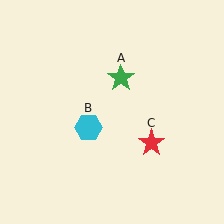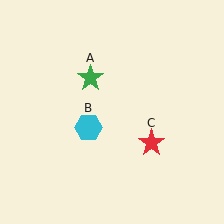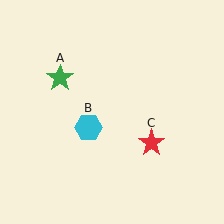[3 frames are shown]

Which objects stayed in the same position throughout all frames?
Cyan hexagon (object B) and red star (object C) remained stationary.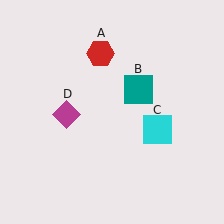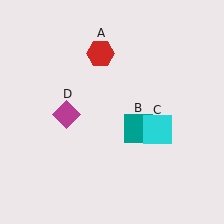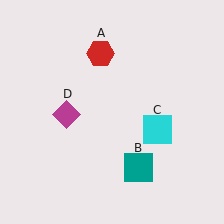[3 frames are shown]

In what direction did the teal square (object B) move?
The teal square (object B) moved down.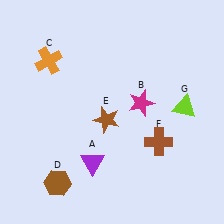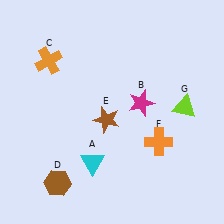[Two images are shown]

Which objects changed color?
A changed from purple to cyan. F changed from brown to orange.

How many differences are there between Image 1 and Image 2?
There are 2 differences between the two images.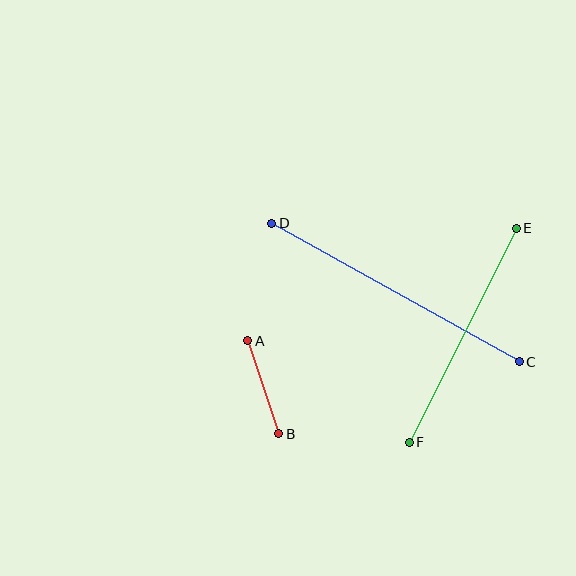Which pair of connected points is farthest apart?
Points C and D are farthest apart.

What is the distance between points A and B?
The distance is approximately 98 pixels.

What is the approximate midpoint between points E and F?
The midpoint is at approximately (463, 335) pixels.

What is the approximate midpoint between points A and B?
The midpoint is at approximately (263, 387) pixels.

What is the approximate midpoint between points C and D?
The midpoint is at approximately (395, 293) pixels.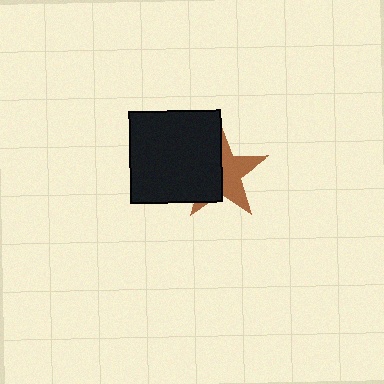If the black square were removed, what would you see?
You would see the complete brown star.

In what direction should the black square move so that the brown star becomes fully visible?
The black square should move left. That is the shortest direction to clear the overlap and leave the brown star fully visible.